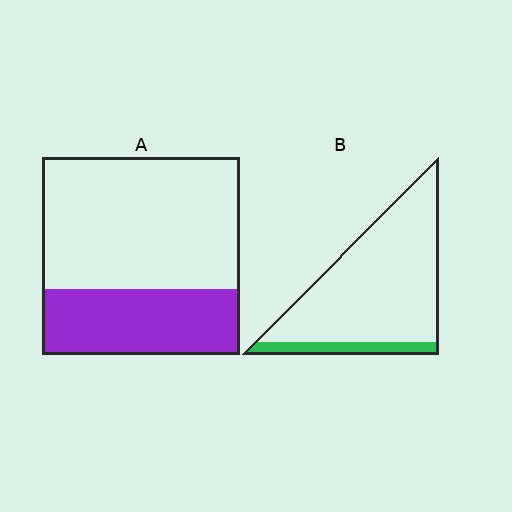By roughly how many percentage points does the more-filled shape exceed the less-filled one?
By roughly 20 percentage points (A over B).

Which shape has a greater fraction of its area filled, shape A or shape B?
Shape A.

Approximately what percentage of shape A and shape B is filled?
A is approximately 35% and B is approximately 15%.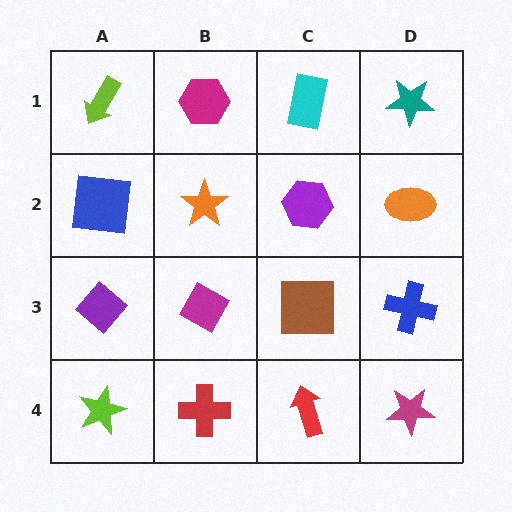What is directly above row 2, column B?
A magenta hexagon.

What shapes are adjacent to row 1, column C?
A purple hexagon (row 2, column C), a magenta hexagon (row 1, column B), a teal star (row 1, column D).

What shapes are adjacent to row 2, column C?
A cyan rectangle (row 1, column C), a brown square (row 3, column C), an orange star (row 2, column B), an orange ellipse (row 2, column D).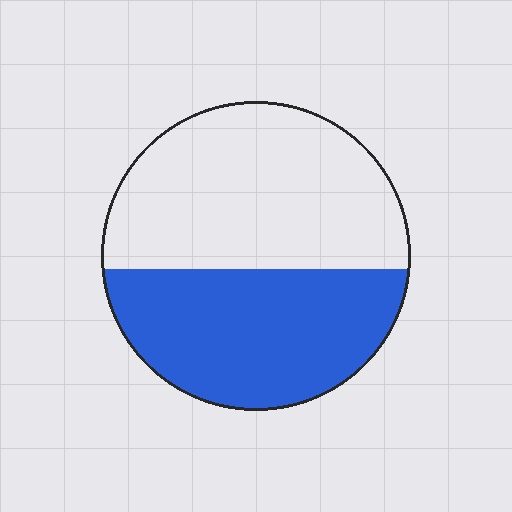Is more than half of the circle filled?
No.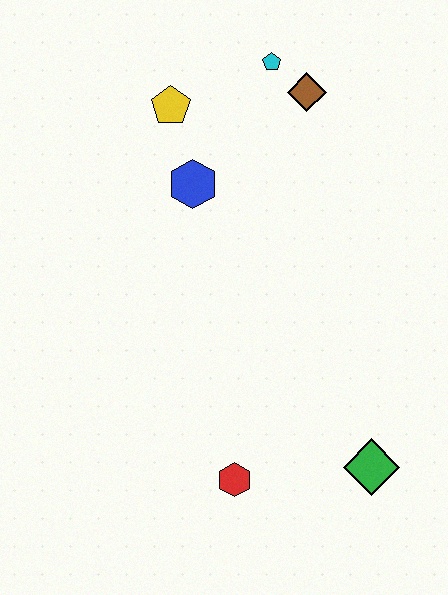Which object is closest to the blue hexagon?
The yellow pentagon is closest to the blue hexagon.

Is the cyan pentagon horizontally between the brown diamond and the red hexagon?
Yes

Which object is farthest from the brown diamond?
The red hexagon is farthest from the brown diamond.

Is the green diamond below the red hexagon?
No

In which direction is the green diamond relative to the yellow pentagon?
The green diamond is below the yellow pentagon.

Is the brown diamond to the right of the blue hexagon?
Yes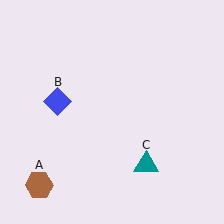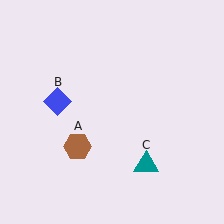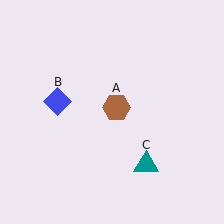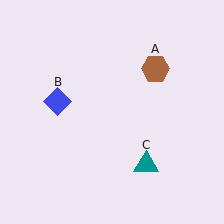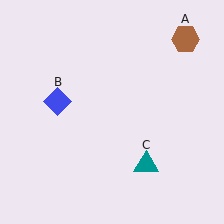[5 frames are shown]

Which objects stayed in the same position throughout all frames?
Blue diamond (object B) and teal triangle (object C) remained stationary.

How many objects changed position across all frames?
1 object changed position: brown hexagon (object A).